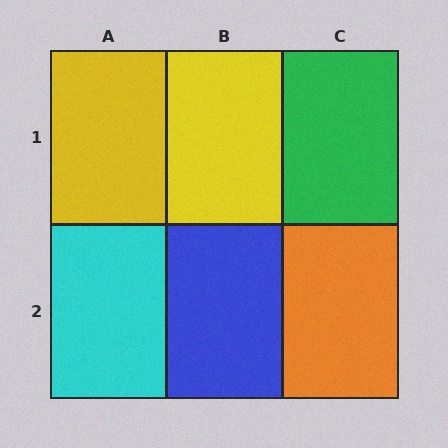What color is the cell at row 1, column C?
Green.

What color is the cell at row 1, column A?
Yellow.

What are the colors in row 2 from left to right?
Cyan, blue, orange.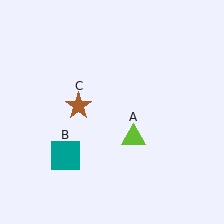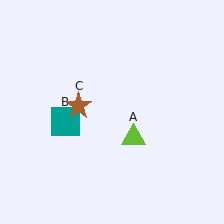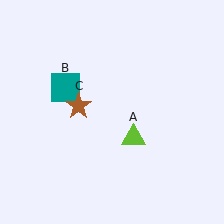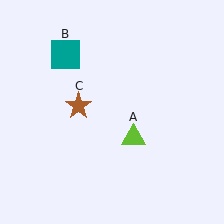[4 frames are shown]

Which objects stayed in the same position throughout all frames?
Lime triangle (object A) and brown star (object C) remained stationary.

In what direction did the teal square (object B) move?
The teal square (object B) moved up.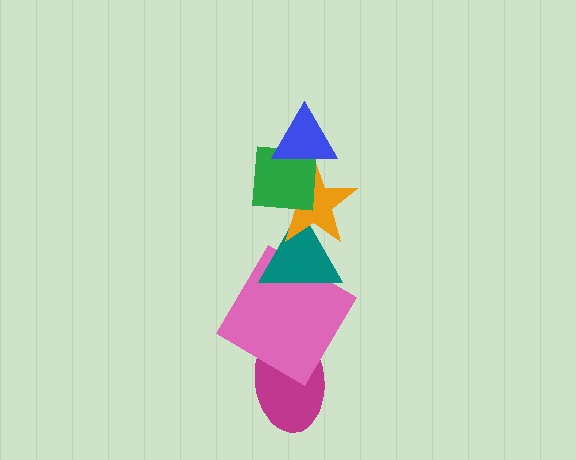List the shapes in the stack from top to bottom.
From top to bottom: the blue triangle, the green square, the orange star, the teal triangle, the pink diamond, the magenta ellipse.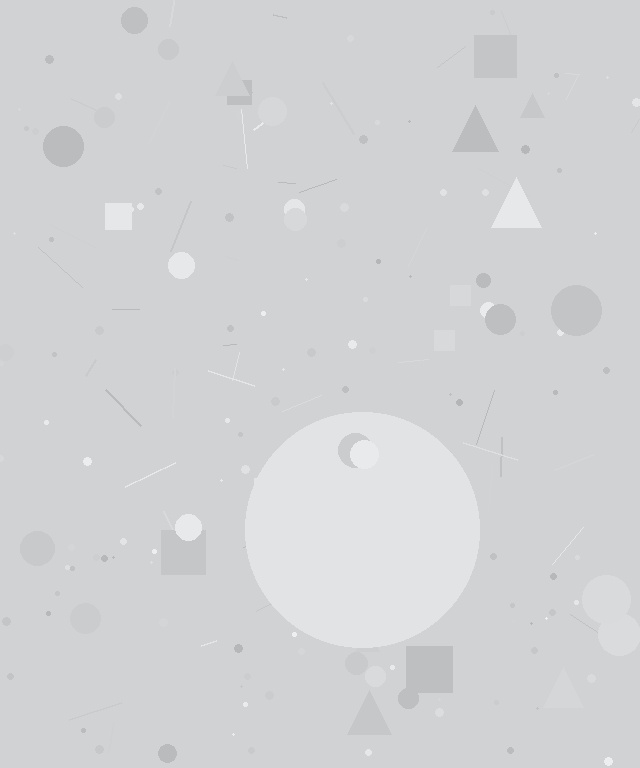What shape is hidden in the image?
A circle is hidden in the image.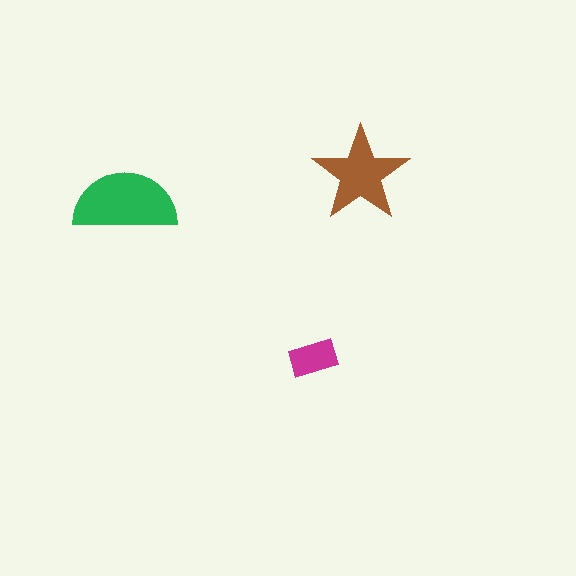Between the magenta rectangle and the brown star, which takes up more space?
The brown star.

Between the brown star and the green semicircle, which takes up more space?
The green semicircle.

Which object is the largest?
The green semicircle.